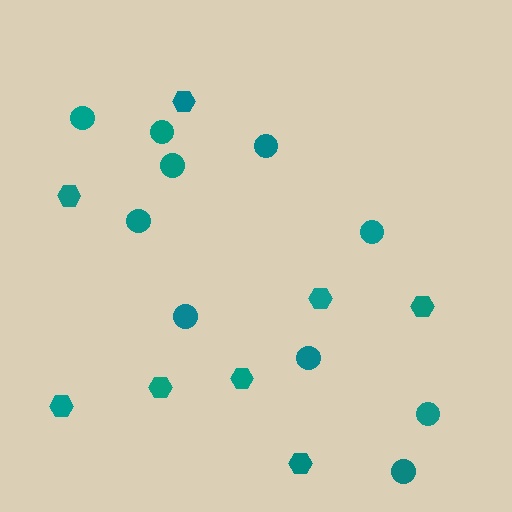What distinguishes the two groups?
There are 2 groups: one group of hexagons (8) and one group of circles (10).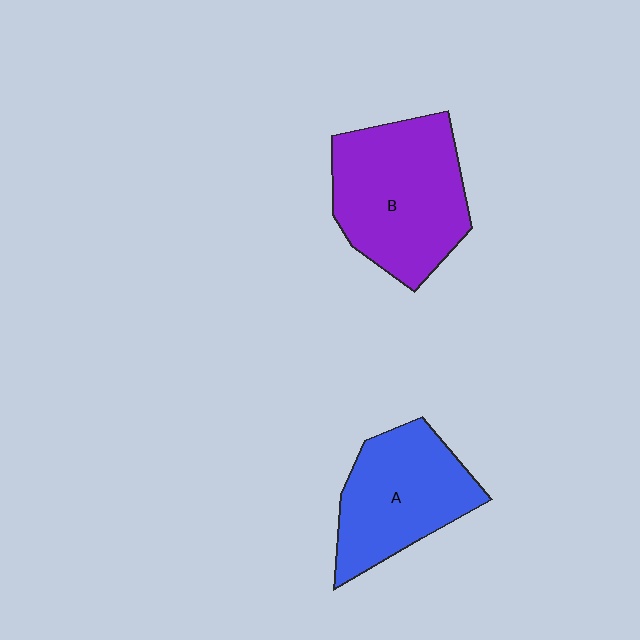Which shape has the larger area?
Shape B (purple).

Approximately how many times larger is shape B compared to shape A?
Approximately 1.2 times.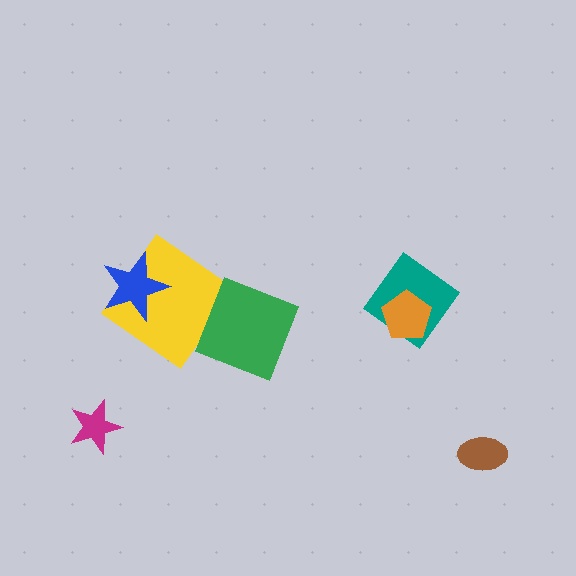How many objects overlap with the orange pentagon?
1 object overlaps with the orange pentagon.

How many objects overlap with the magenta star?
0 objects overlap with the magenta star.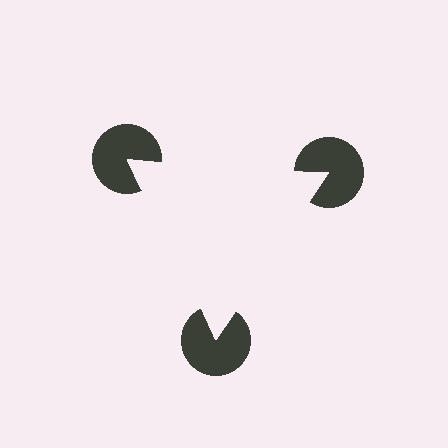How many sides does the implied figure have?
3 sides.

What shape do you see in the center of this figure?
An illusory triangle — its edges are inferred from the aligned wedge cuts in the pac-man discs, not physically drawn.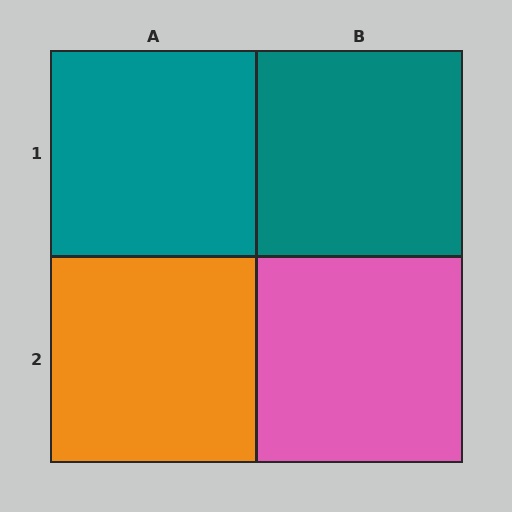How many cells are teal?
2 cells are teal.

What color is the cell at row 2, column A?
Orange.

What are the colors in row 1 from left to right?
Teal, teal.